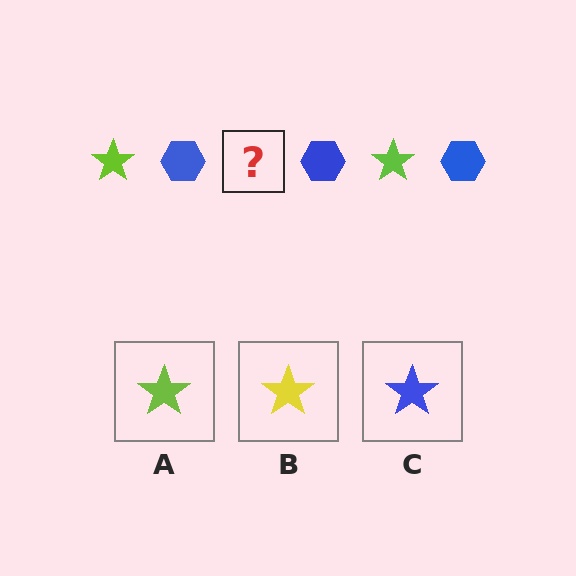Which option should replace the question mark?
Option A.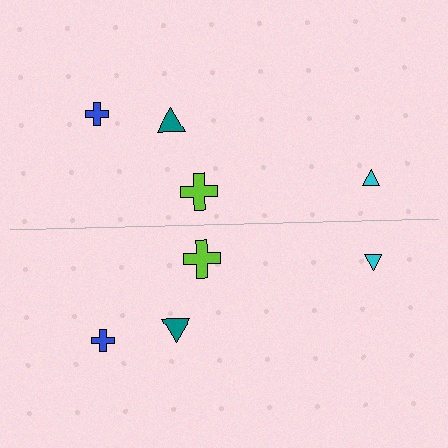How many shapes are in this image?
There are 8 shapes in this image.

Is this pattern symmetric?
Yes, this pattern has bilateral (reflection) symmetry.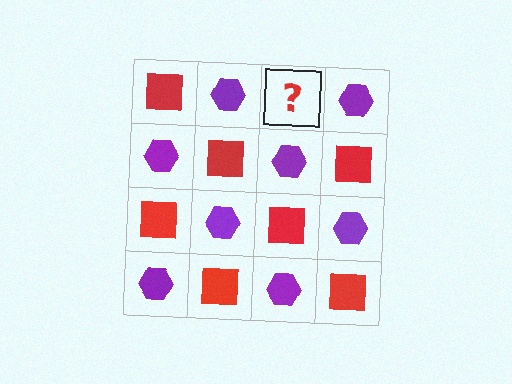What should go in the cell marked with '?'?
The missing cell should contain a red square.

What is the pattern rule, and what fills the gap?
The rule is that it alternates red square and purple hexagon in a checkerboard pattern. The gap should be filled with a red square.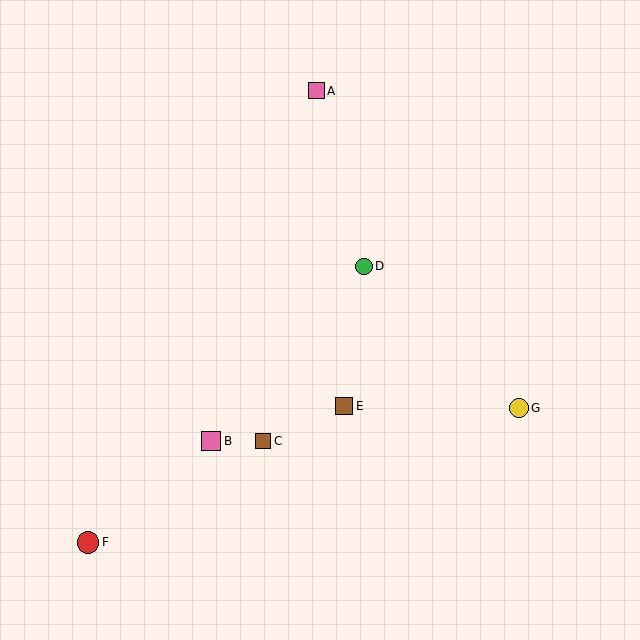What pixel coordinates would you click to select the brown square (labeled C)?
Click at (263, 441) to select the brown square C.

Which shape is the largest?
The red circle (labeled F) is the largest.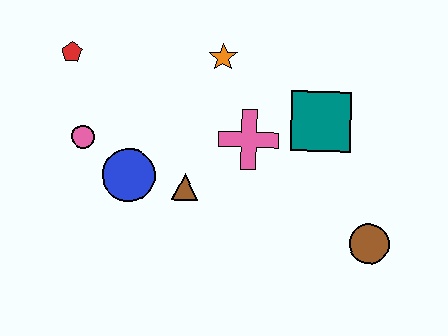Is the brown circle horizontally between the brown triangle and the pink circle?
No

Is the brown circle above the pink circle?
No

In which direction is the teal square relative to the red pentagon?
The teal square is to the right of the red pentagon.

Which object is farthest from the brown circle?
The red pentagon is farthest from the brown circle.